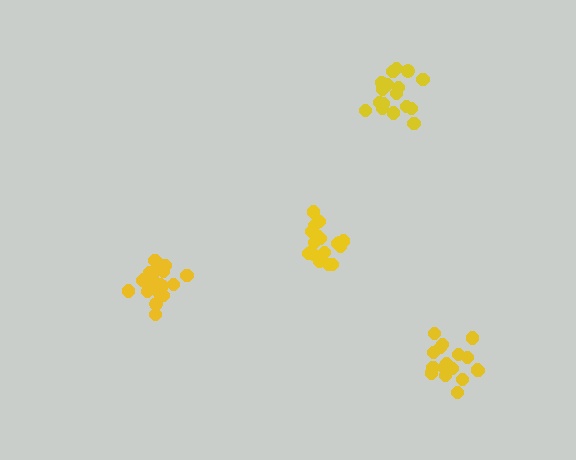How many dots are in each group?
Group 1: 18 dots, Group 2: 18 dots, Group 3: 20 dots, Group 4: 18 dots (74 total).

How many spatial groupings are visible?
There are 4 spatial groupings.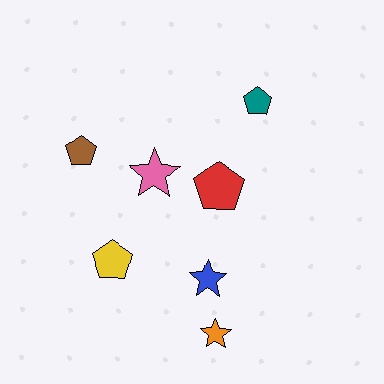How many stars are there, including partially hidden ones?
There are 3 stars.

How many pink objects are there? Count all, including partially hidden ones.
There is 1 pink object.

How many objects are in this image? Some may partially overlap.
There are 7 objects.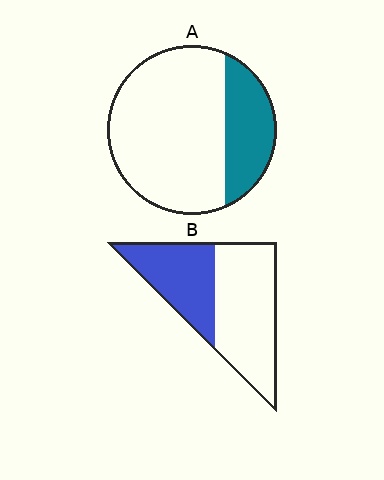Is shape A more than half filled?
No.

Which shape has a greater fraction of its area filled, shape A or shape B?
Shape B.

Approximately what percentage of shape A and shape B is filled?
A is approximately 25% and B is approximately 40%.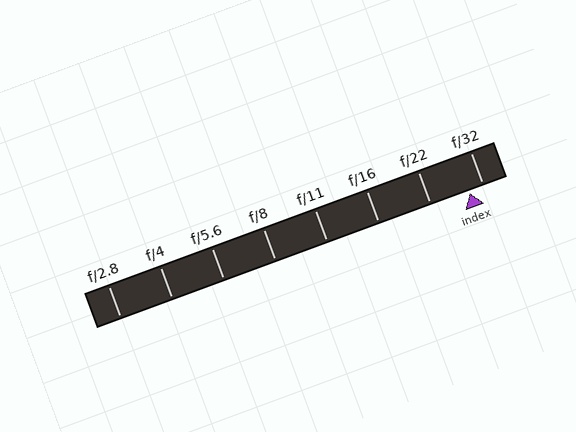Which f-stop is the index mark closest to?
The index mark is closest to f/32.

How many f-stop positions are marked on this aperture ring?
There are 8 f-stop positions marked.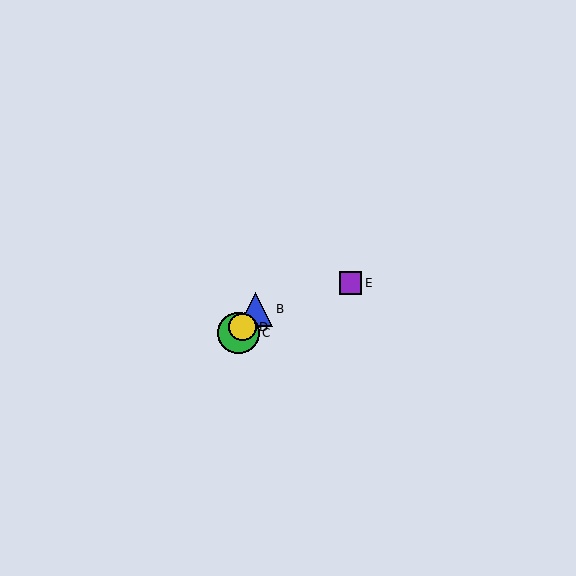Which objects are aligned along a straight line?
Objects A, B, C, D are aligned along a straight line.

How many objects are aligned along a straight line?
4 objects (A, B, C, D) are aligned along a straight line.